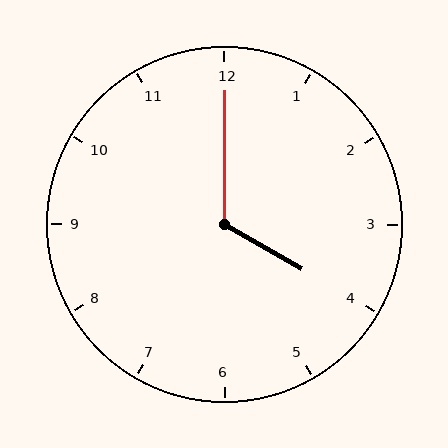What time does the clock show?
4:00.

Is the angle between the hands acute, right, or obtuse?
It is obtuse.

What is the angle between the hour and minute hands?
Approximately 120 degrees.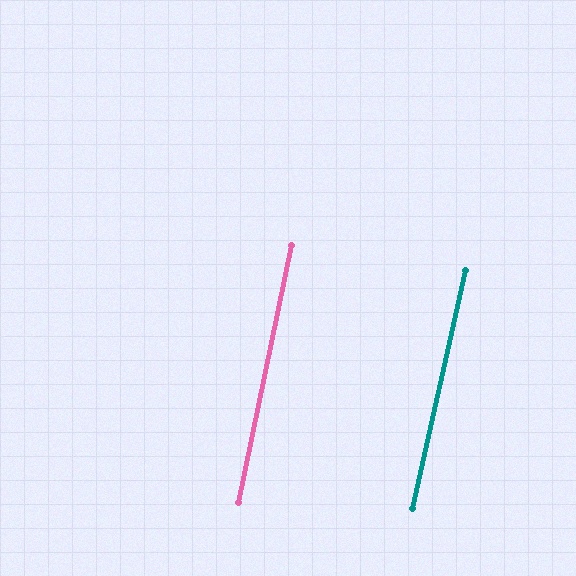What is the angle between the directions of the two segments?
Approximately 1 degree.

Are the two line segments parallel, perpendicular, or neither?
Parallel — their directions differ by only 1.0°.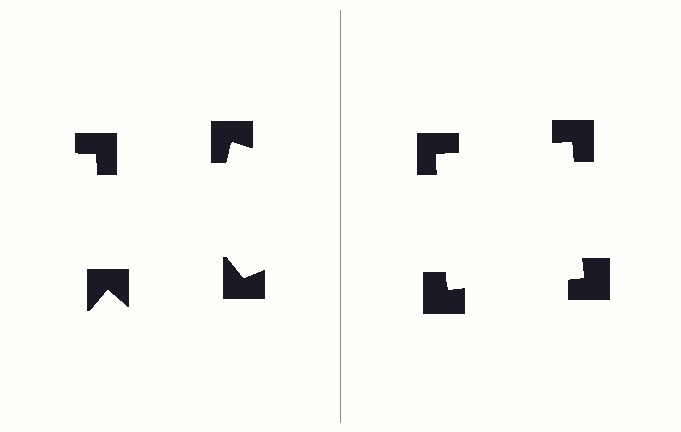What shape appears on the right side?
An illusory square.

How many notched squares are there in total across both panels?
8 — 4 on each side.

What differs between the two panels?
The notched squares are positioned identically on both sides; only the wedge orientations differ. On the right they align to a square; on the left they are misaligned.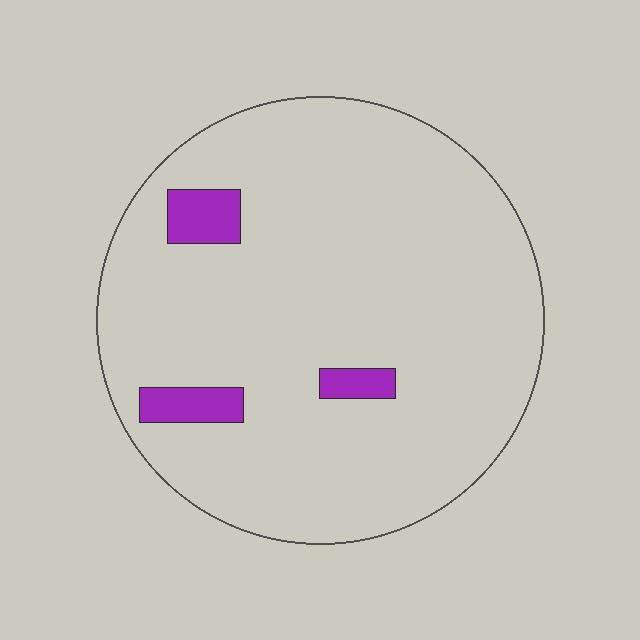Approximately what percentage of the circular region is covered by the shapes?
Approximately 5%.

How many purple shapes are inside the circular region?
3.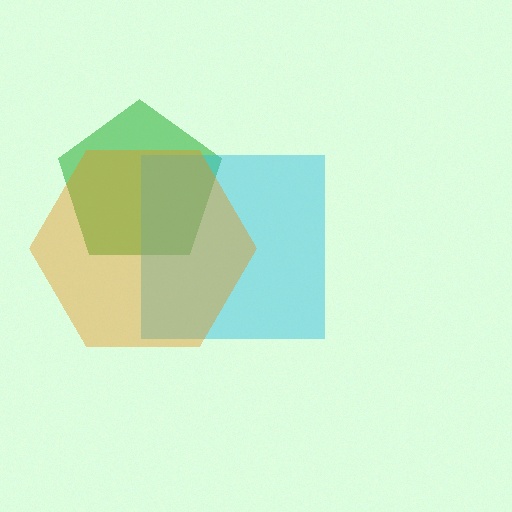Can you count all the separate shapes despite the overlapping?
Yes, there are 3 separate shapes.